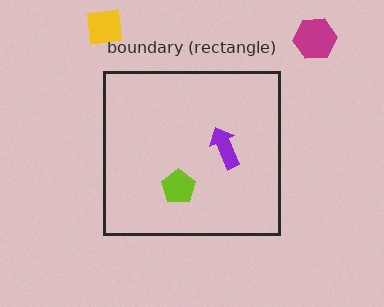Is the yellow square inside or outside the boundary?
Outside.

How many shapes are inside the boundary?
2 inside, 2 outside.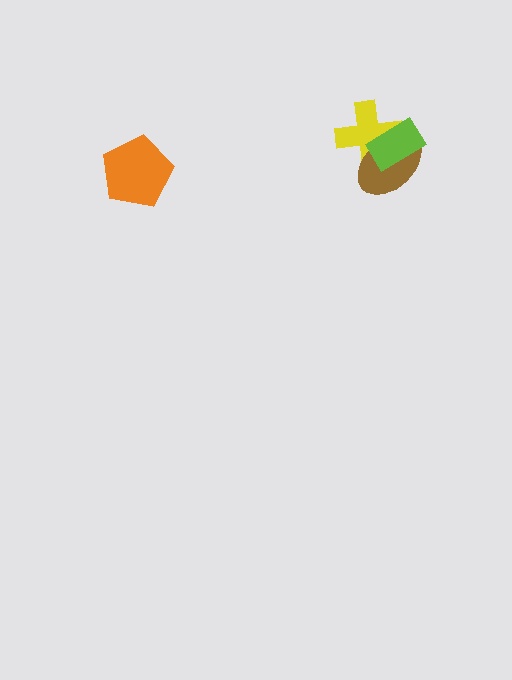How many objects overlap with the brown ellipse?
2 objects overlap with the brown ellipse.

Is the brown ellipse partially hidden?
Yes, it is partially covered by another shape.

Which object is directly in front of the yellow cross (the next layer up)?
The brown ellipse is directly in front of the yellow cross.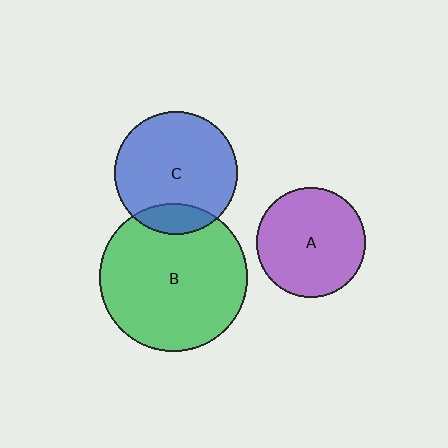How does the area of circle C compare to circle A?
Approximately 1.2 times.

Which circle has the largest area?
Circle B (green).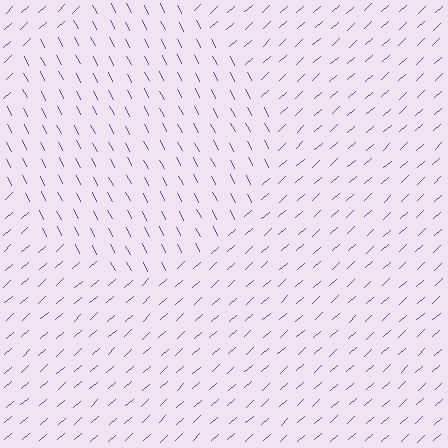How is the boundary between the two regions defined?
The boundary is defined purely by a change in line orientation (approximately 75 degrees difference). All lines are the same color and thickness.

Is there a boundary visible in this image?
Yes, there is a texture boundary formed by a change in line orientation.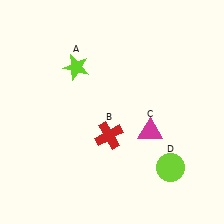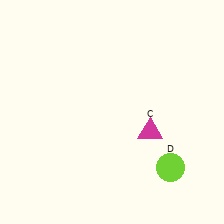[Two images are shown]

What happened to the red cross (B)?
The red cross (B) was removed in Image 2. It was in the bottom-left area of Image 1.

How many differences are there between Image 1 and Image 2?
There are 2 differences between the two images.